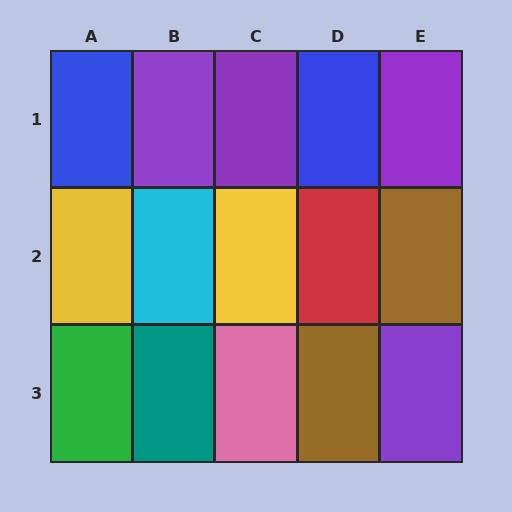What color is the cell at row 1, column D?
Blue.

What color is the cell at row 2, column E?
Brown.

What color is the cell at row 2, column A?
Yellow.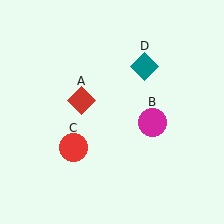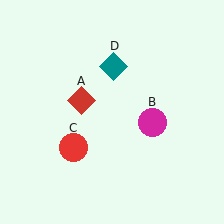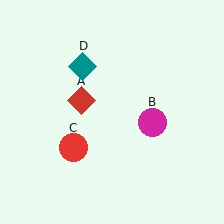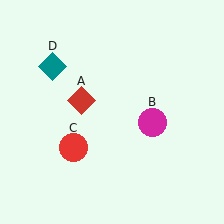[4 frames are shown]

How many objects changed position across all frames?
1 object changed position: teal diamond (object D).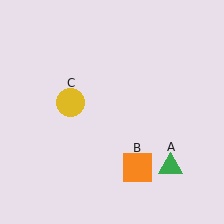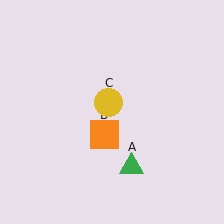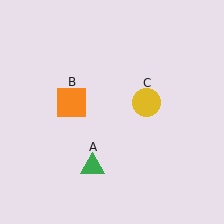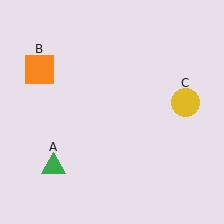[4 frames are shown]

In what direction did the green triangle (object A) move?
The green triangle (object A) moved left.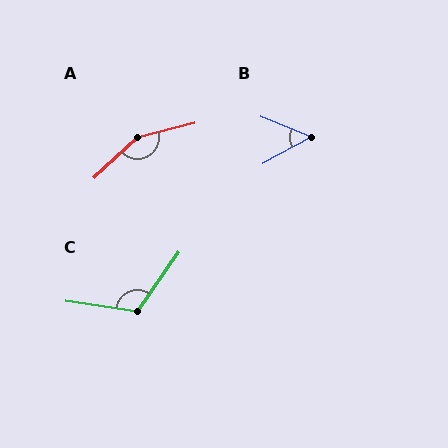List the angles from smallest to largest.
B (51°), C (116°), A (152°).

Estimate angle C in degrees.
Approximately 116 degrees.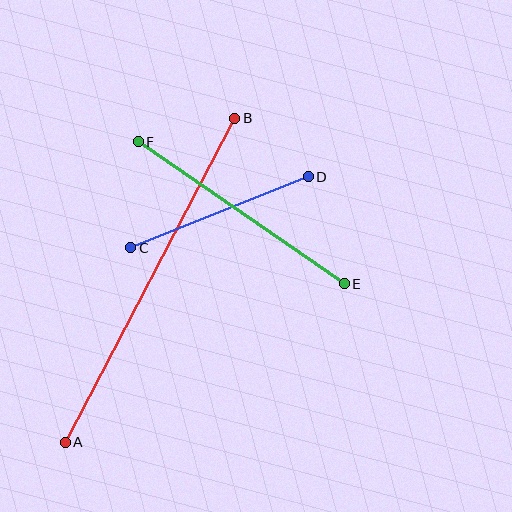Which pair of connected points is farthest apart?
Points A and B are farthest apart.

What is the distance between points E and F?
The distance is approximately 250 pixels.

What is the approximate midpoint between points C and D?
The midpoint is at approximately (220, 212) pixels.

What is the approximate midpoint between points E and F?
The midpoint is at approximately (241, 213) pixels.